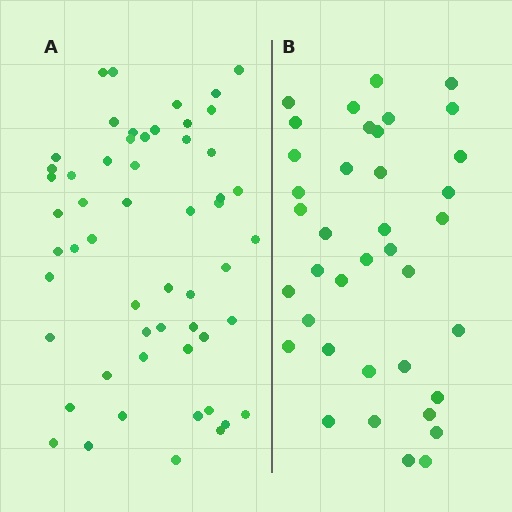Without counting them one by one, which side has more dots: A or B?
Region A (the left region) has more dots.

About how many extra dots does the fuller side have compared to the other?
Region A has approximately 15 more dots than region B.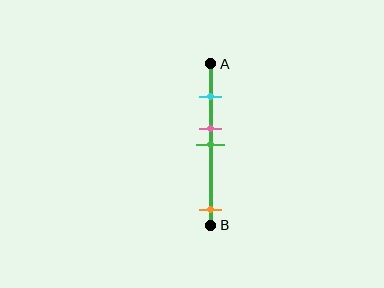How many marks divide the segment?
There are 4 marks dividing the segment.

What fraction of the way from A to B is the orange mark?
The orange mark is approximately 90% (0.9) of the way from A to B.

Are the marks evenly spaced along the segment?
No, the marks are not evenly spaced.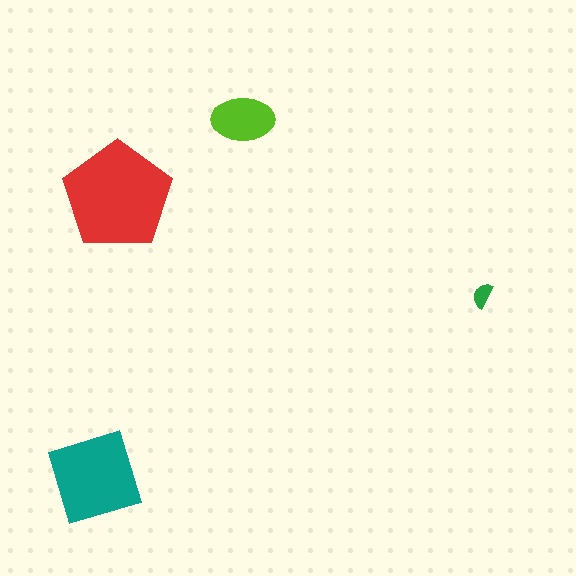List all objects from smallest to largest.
The green semicircle, the lime ellipse, the teal square, the red pentagon.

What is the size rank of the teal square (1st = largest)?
2nd.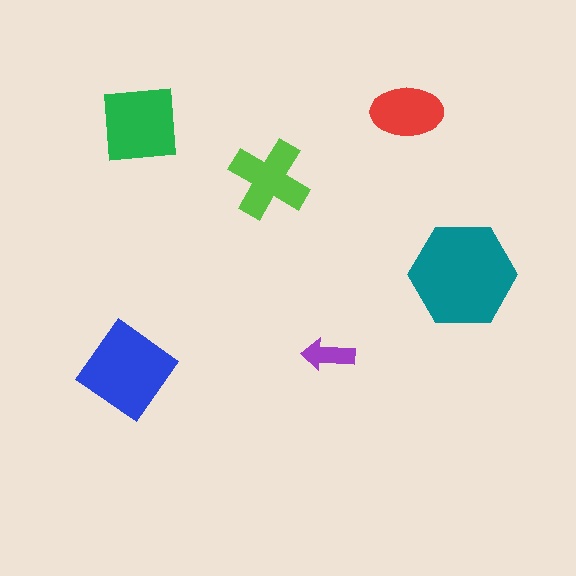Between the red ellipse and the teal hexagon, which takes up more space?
The teal hexagon.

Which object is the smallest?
The purple arrow.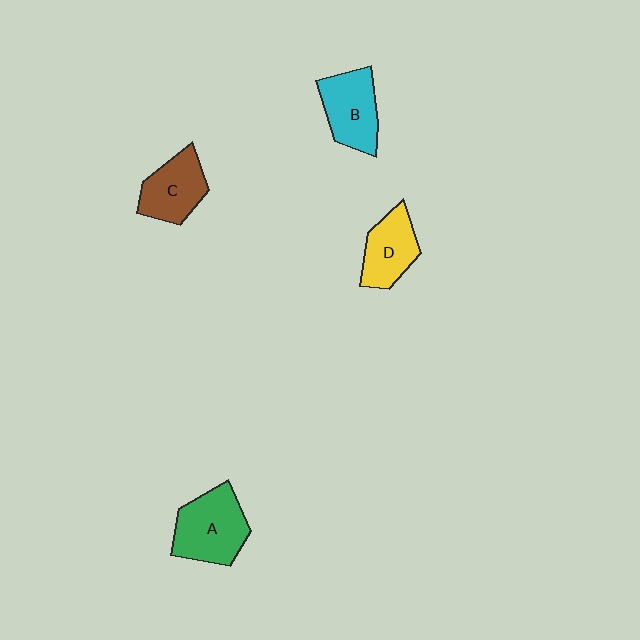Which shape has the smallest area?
Shape D (yellow).